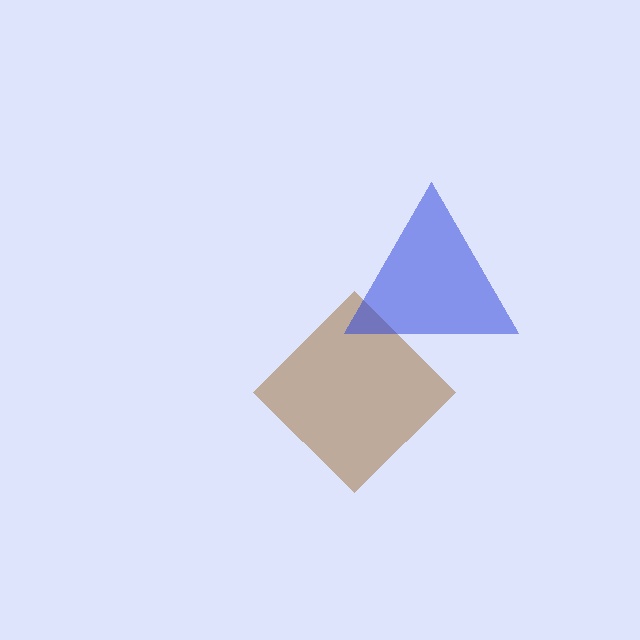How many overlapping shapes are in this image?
There are 2 overlapping shapes in the image.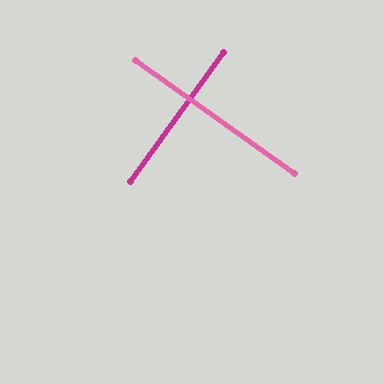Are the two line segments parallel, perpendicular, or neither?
Perpendicular — they meet at approximately 89°.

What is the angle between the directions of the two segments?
Approximately 89 degrees.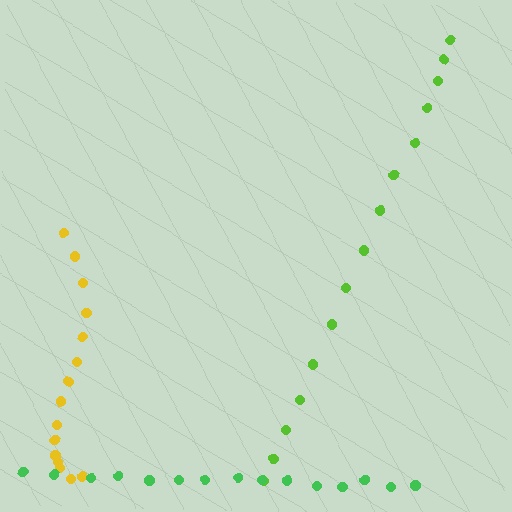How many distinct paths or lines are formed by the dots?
There are 3 distinct paths.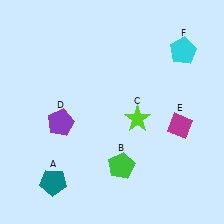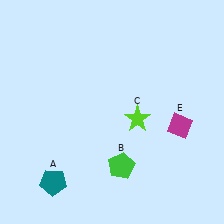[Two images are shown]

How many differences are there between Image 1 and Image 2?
There are 2 differences between the two images.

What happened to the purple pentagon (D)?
The purple pentagon (D) was removed in Image 2. It was in the bottom-left area of Image 1.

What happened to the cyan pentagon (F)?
The cyan pentagon (F) was removed in Image 2. It was in the top-right area of Image 1.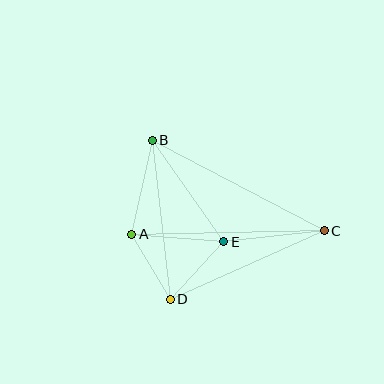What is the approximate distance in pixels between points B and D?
The distance between B and D is approximately 160 pixels.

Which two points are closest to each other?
Points A and D are closest to each other.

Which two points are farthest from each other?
Points B and C are farthest from each other.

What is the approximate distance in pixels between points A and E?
The distance between A and E is approximately 92 pixels.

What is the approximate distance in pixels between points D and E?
The distance between D and E is approximately 78 pixels.